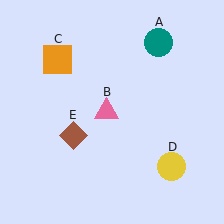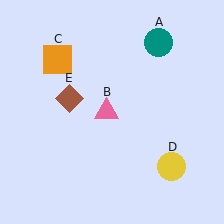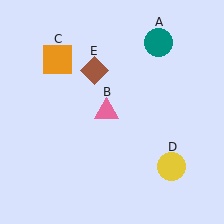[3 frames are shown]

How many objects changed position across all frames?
1 object changed position: brown diamond (object E).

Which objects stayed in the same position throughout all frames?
Teal circle (object A) and pink triangle (object B) and orange square (object C) and yellow circle (object D) remained stationary.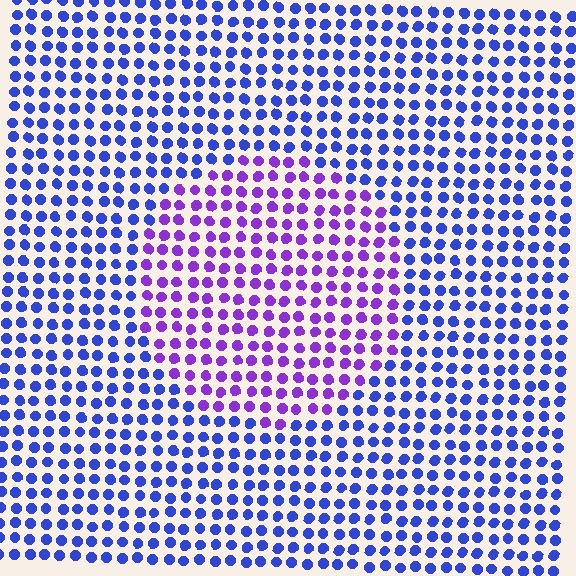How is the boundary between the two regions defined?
The boundary is defined purely by a slight shift in hue (about 43 degrees). Spacing, size, and orientation are identical on both sides.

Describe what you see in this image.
The image is filled with small blue elements in a uniform arrangement. A circle-shaped region is visible where the elements are tinted to a slightly different hue, forming a subtle color boundary.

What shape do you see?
I see a circle.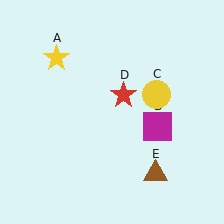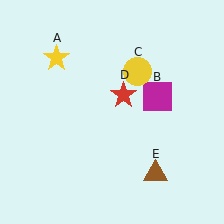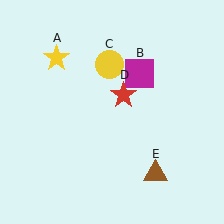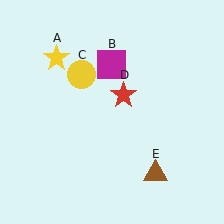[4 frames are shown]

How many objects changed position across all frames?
2 objects changed position: magenta square (object B), yellow circle (object C).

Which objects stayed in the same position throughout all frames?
Yellow star (object A) and red star (object D) and brown triangle (object E) remained stationary.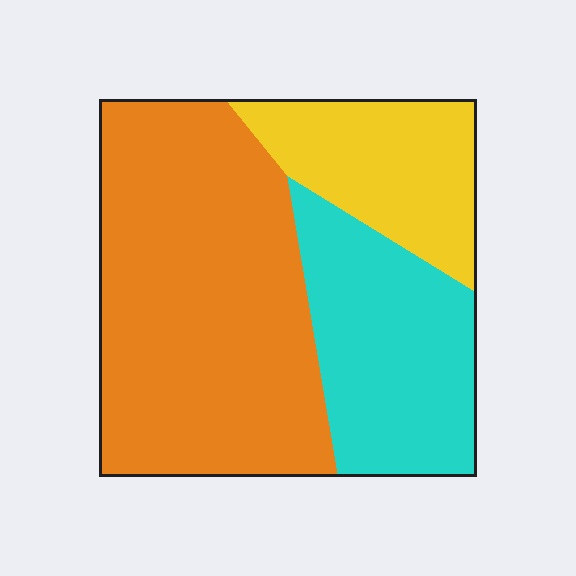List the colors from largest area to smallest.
From largest to smallest: orange, cyan, yellow.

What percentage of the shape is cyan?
Cyan takes up about one quarter (1/4) of the shape.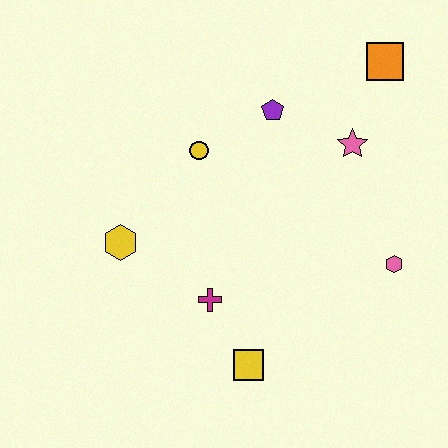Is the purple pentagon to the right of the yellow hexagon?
Yes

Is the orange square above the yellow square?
Yes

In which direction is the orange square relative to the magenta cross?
The orange square is above the magenta cross.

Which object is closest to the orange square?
The pink star is closest to the orange square.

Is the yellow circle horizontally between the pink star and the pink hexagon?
No